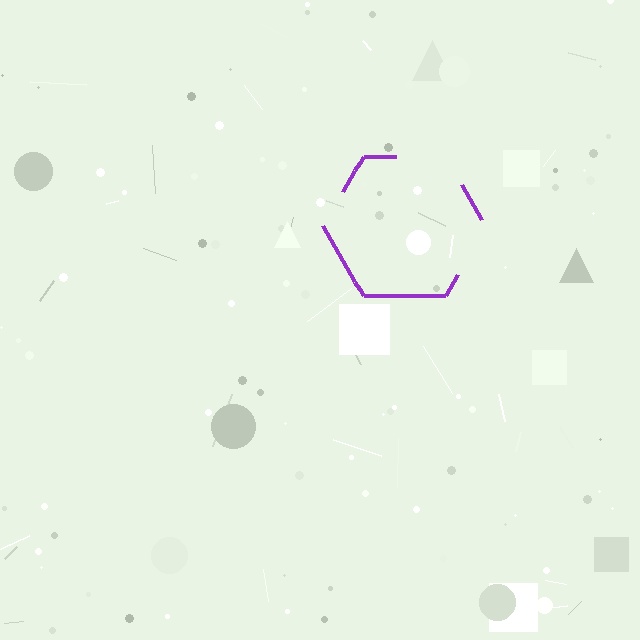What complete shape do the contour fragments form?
The contour fragments form a hexagon.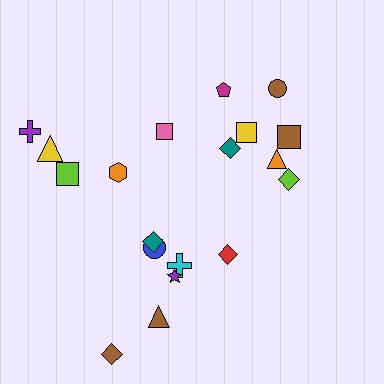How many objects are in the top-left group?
There are 5 objects.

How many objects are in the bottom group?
There are 7 objects.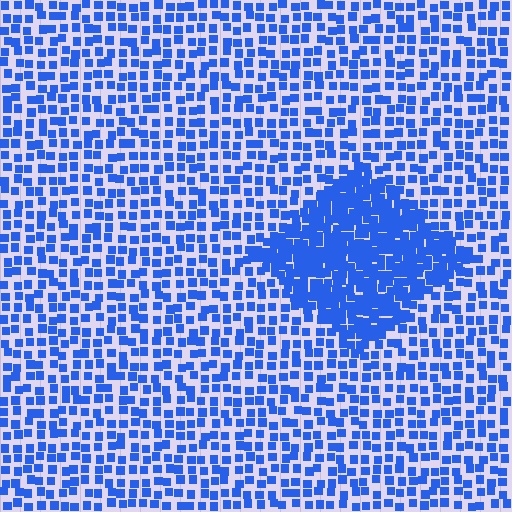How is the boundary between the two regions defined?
The boundary is defined by a change in element density (approximately 2.3x ratio). All elements are the same color, size, and shape.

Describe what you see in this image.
The image contains small blue elements arranged at two different densities. A diamond-shaped region is visible where the elements are more densely packed than the surrounding area.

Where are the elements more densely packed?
The elements are more densely packed inside the diamond boundary.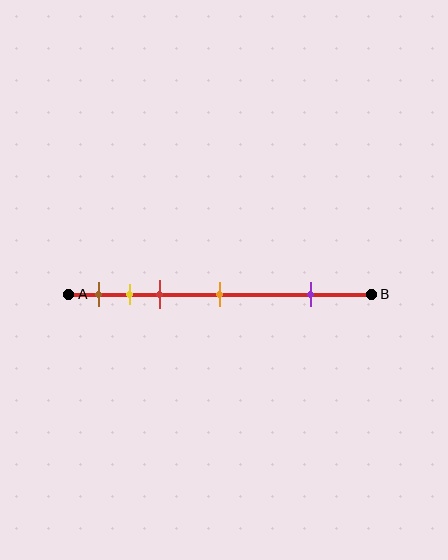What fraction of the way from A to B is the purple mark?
The purple mark is approximately 80% (0.8) of the way from A to B.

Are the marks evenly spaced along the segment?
No, the marks are not evenly spaced.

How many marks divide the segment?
There are 5 marks dividing the segment.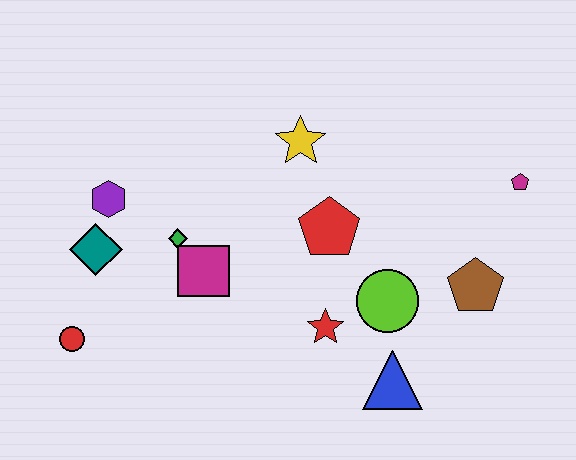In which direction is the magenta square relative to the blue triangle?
The magenta square is to the left of the blue triangle.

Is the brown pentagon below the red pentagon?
Yes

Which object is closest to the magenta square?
The green diamond is closest to the magenta square.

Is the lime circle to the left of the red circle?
No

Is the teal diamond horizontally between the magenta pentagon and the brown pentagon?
No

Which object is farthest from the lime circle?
The red circle is farthest from the lime circle.